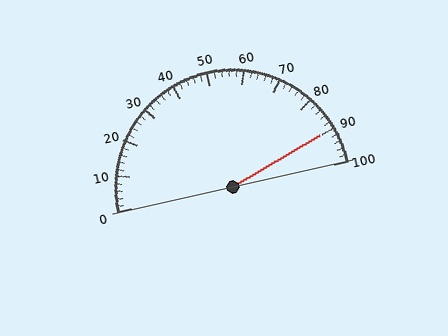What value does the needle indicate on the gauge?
The needle indicates approximately 90.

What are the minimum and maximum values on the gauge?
The gauge ranges from 0 to 100.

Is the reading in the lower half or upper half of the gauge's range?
The reading is in the upper half of the range (0 to 100).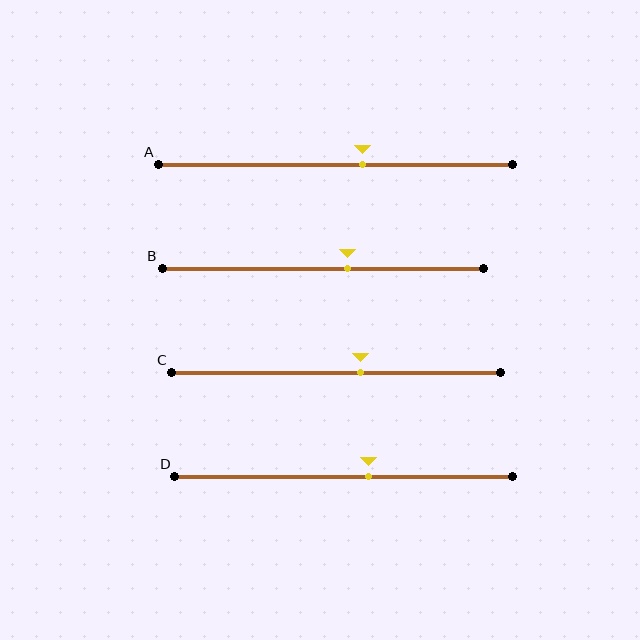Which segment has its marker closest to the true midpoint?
Segment D has its marker closest to the true midpoint.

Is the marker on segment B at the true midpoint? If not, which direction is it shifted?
No, the marker on segment B is shifted to the right by about 8% of the segment length.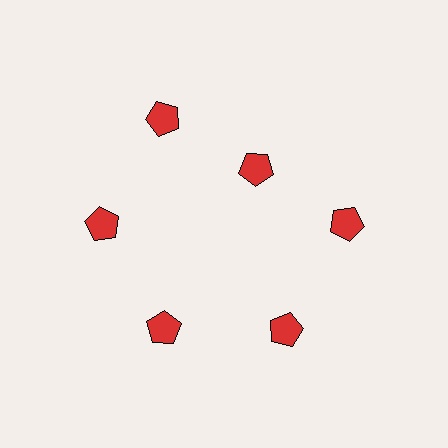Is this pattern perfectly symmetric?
No. The 6 red pentagons are arranged in a ring, but one element near the 1 o'clock position is pulled inward toward the center, breaking the 6-fold rotational symmetry.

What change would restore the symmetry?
The symmetry would be restored by moving it outward, back onto the ring so that all 6 pentagons sit at equal angles and equal distance from the center.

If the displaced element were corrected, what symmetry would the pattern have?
It would have 6-fold rotational symmetry — the pattern would map onto itself every 60 degrees.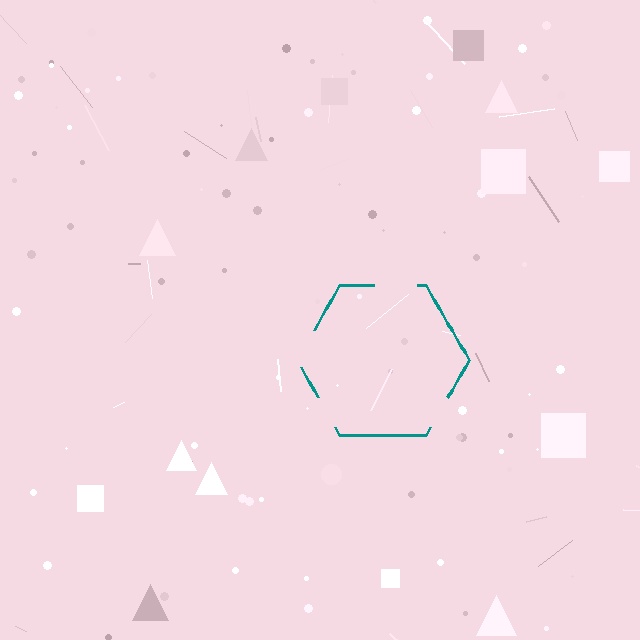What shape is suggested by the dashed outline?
The dashed outline suggests a hexagon.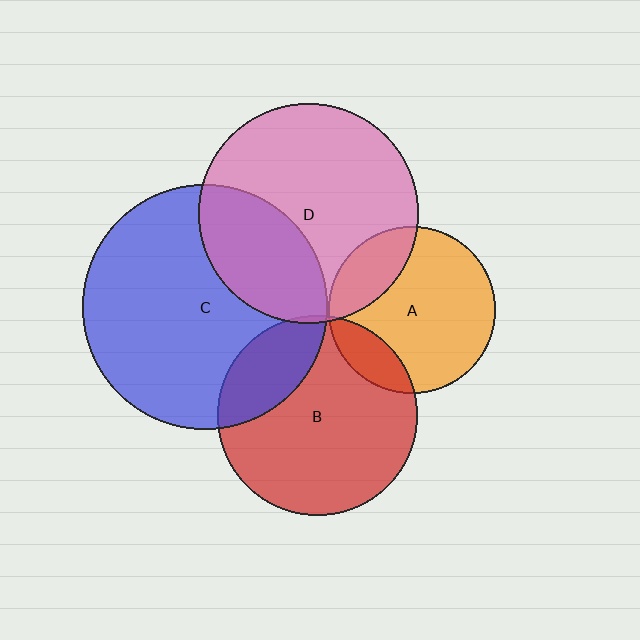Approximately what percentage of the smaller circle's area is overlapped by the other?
Approximately 30%.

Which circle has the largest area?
Circle C (blue).